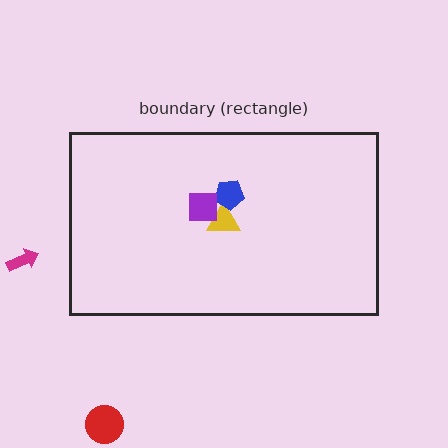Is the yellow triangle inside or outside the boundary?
Inside.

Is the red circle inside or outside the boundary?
Outside.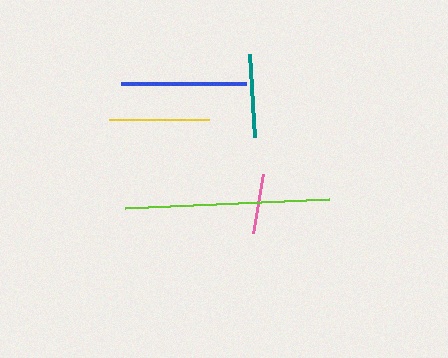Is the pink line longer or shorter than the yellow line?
The yellow line is longer than the pink line.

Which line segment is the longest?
The lime line is the longest at approximately 204 pixels.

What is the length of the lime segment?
The lime segment is approximately 204 pixels long.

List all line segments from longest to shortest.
From longest to shortest: lime, blue, yellow, teal, pink.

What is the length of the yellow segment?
The yellow segment is approximately 100 pixels long.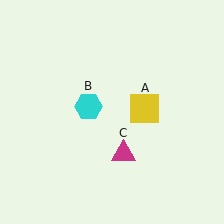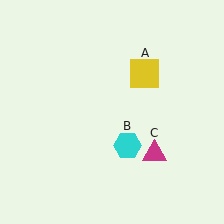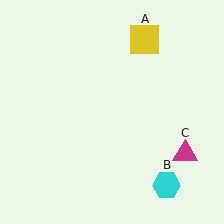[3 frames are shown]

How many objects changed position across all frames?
3 objects changed position: yellow square (object A), cyan hexagon (object B), magenta triangle (object C).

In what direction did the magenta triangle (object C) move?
The magenta triangle (object C) moved right.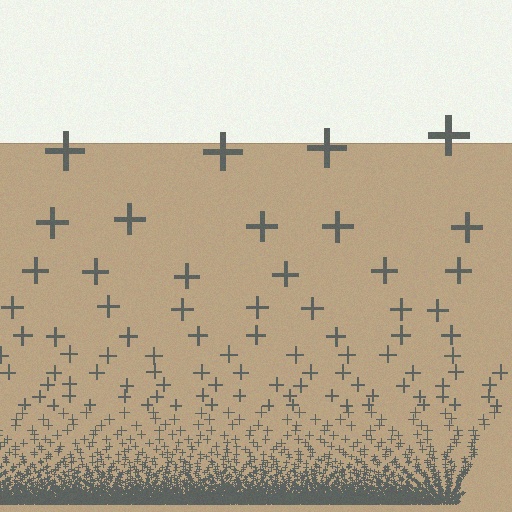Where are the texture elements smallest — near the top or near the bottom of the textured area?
Near the bottom.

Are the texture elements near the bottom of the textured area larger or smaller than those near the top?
Smaller. The gradient is inverted — elements near the bottom are smaller and denser.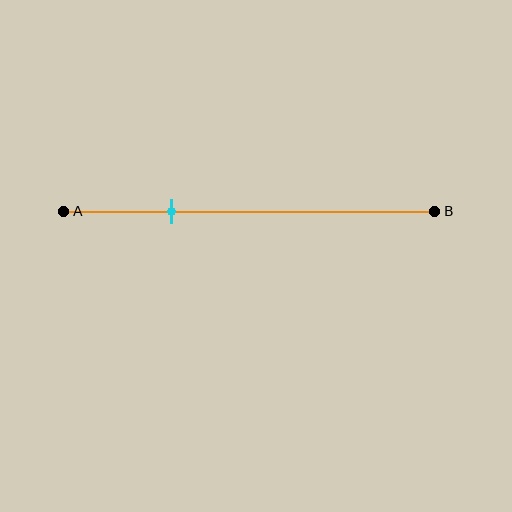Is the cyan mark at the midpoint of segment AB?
No, the mark is at about 30% from A, not at the 50% midpoint.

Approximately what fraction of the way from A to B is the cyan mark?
The cyan mark is approximately 30% of the way from A to B.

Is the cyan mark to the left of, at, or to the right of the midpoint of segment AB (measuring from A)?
The cyan mark is to the left of the midpoint of segment AB.